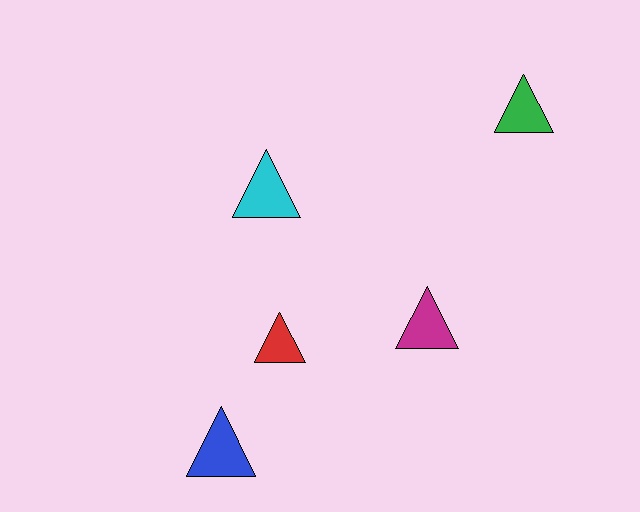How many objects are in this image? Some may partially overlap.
There are 5 objects.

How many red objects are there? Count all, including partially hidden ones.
There is 1 red object.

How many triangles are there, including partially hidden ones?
There are 5 triangles.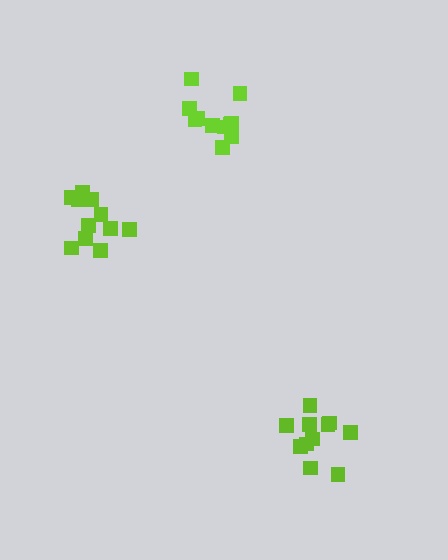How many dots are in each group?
Group 1: 11 dots, Group 2: 11 dots, Group 3: 11 dots (33 total).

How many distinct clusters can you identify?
There are 3 distinct clusters.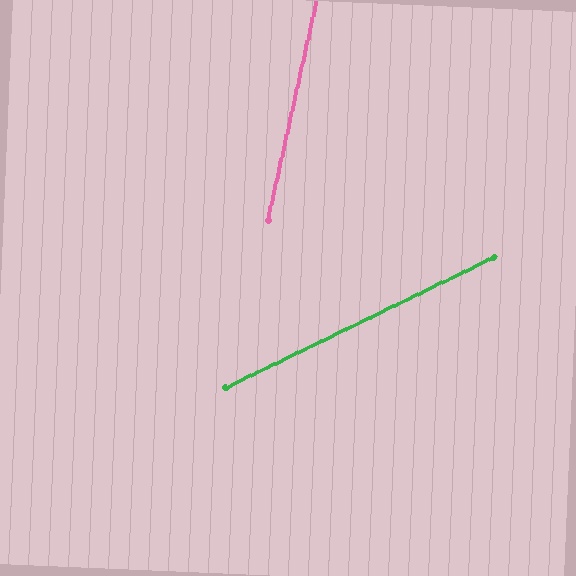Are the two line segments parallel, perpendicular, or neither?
Neither parallel nor perpendicular — they differ by about 52°.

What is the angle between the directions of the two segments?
Approximately 52 degrees.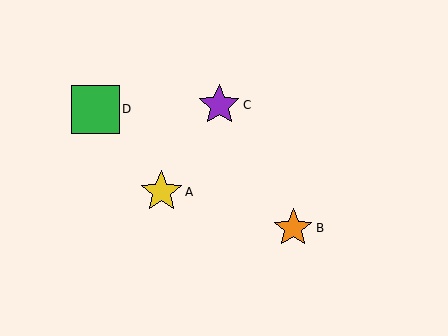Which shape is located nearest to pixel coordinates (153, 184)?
The yellow star (labeled A) at (161, 192) is nearest to that location.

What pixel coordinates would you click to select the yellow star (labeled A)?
Click at (161, 192) to select the yellow star A.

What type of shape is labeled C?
Shape C is a purple star.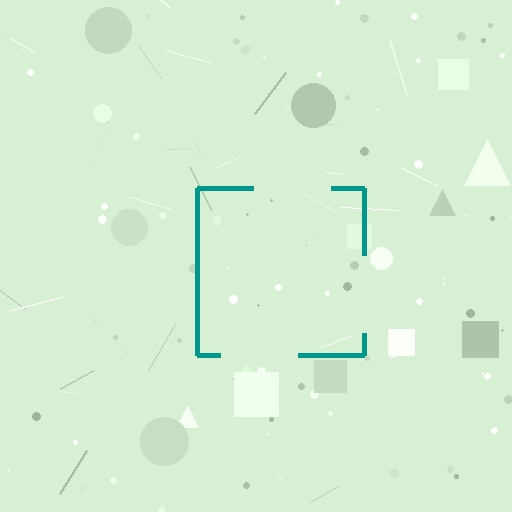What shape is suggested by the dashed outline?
The dashed outline suggests a square.